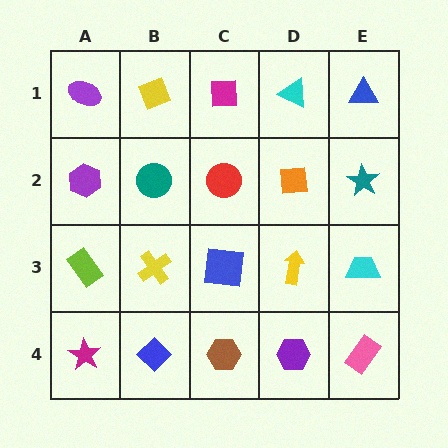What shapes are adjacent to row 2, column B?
A yellow diamond (row 1, column B), a yellow cross (row 3, column B), a purple hexagon (row 2, column A), a red circle (row 2, column C).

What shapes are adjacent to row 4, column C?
A blue square (row 3, column C), a blue diamond (row 4, column B), a purple hexagon (row 4, column D).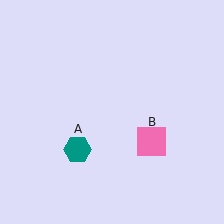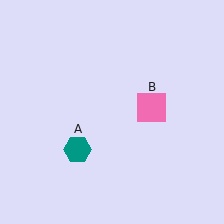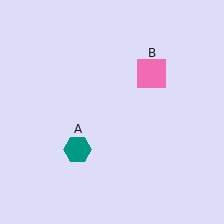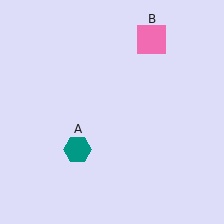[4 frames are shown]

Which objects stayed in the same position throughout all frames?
Teal hexagon (object A) remained stationary.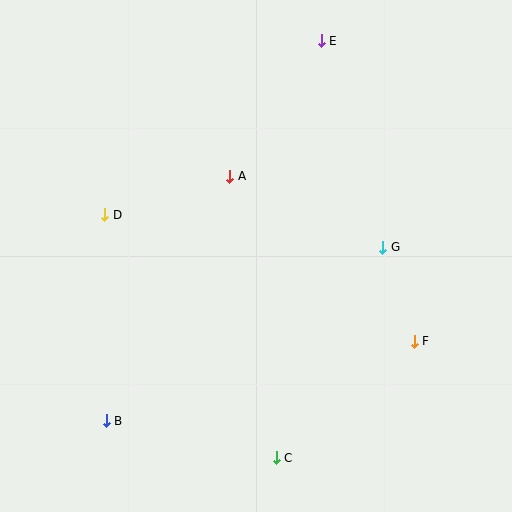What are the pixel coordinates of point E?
Point E is at (321, 41).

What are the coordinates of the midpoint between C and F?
The midpoint between C and F is at (345, 399).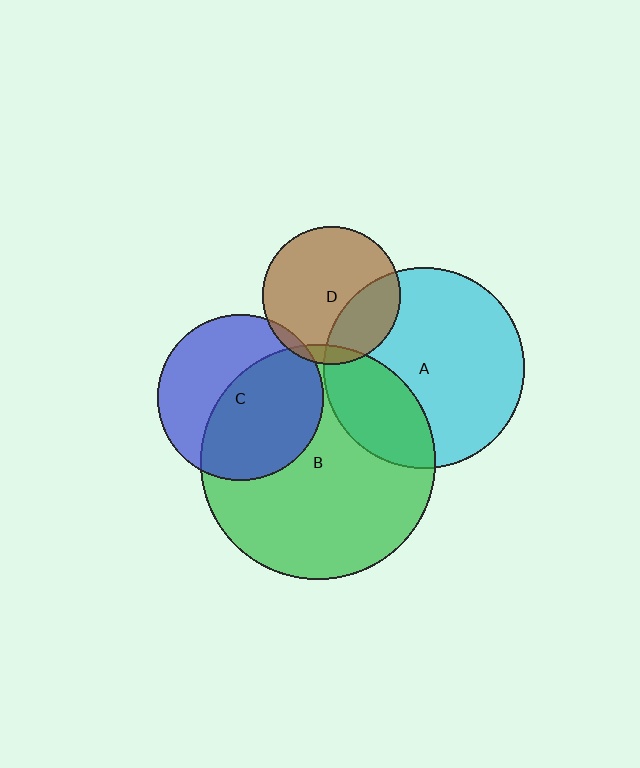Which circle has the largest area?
Circle B (green).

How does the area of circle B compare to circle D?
Approximately 2.9 times.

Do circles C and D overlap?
Yes.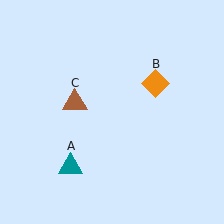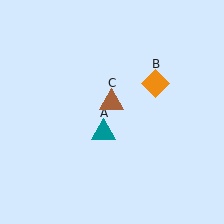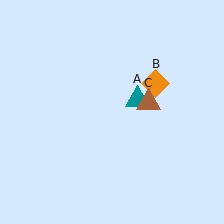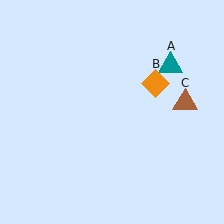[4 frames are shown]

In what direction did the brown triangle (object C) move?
The brown triangle (object C) moved right.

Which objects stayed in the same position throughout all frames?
Orange diamond (object B) remained stationary.